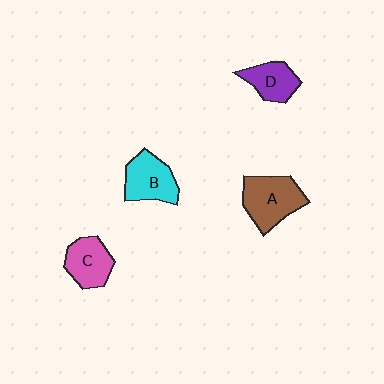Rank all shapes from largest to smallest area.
From largest to smallest: A (brown), B (cyan), C (pink), D (purple).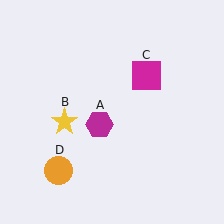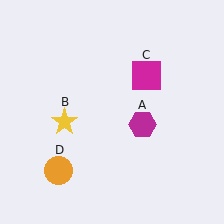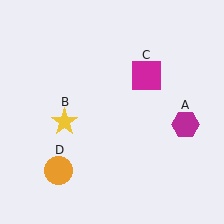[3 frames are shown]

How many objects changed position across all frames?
1 object changed position: magenta hexagon (object A).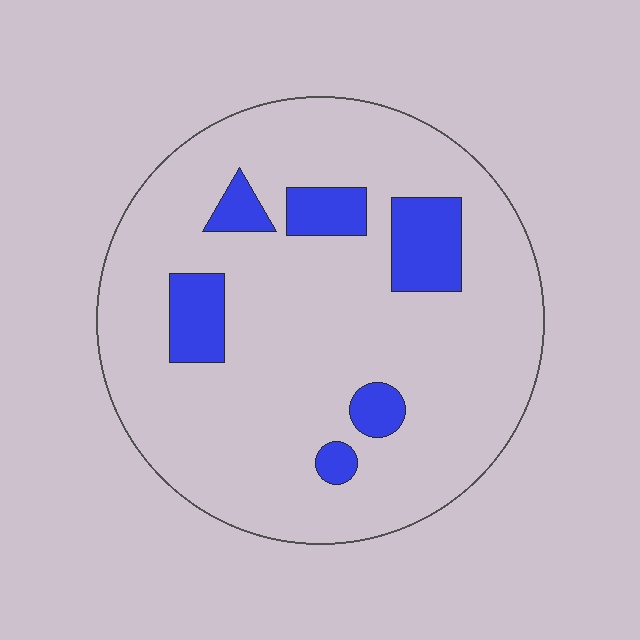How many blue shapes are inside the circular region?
6.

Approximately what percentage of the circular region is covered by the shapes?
Approximately 15%.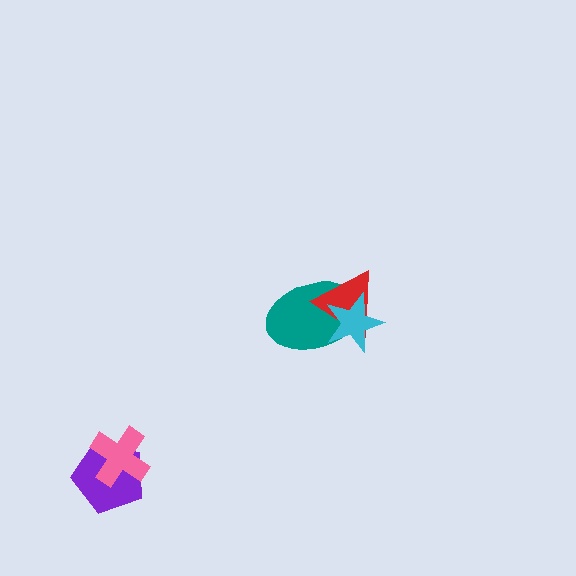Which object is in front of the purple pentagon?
The pink cross is in front of the purple pentagon.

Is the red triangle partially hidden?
Yes, it is partially covered by another shape.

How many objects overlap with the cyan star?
2 objects overlap with the cyan star.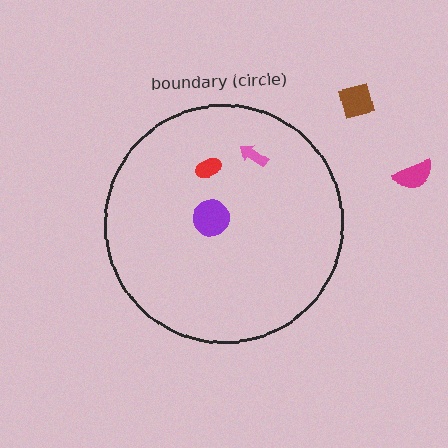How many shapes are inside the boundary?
3 inside, 2 outside.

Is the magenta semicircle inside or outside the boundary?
Outside.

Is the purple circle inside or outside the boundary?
Inside.